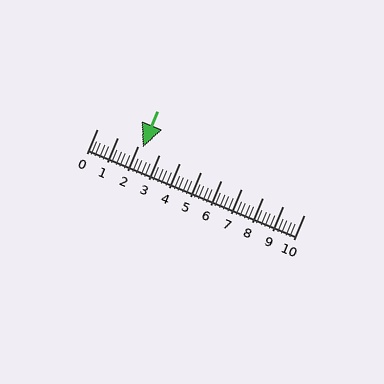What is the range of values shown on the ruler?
The ruler shows values from 0 to 10.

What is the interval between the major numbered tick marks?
The major tick marks are spaced 1 units apart.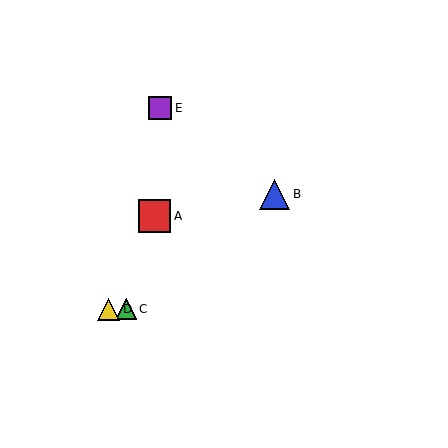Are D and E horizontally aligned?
No, D is at y≈309 and E is at y≈108.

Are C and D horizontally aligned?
Yes, both are at y≈309.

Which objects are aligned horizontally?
Objects C, D are aligned horizontally.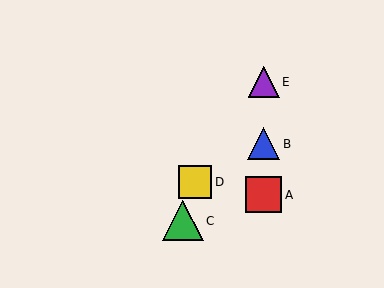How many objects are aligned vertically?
3 objects (A, B, E) are aligned vertically.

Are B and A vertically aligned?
Yes, both are at x≈264.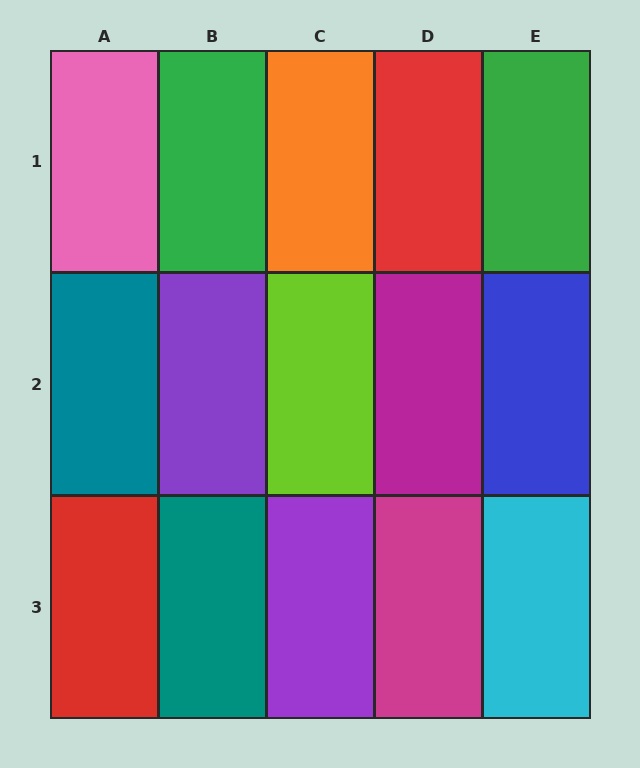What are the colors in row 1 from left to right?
Pink, green, orange, red, green.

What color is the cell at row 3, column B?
Teal.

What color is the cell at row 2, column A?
Teal.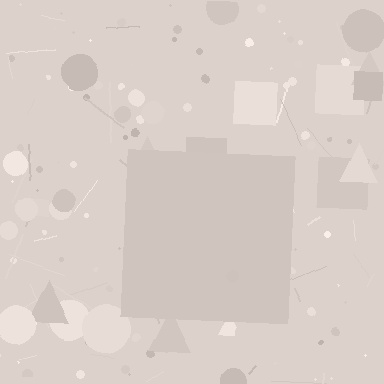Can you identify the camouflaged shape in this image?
The camouflaged shape is a square.